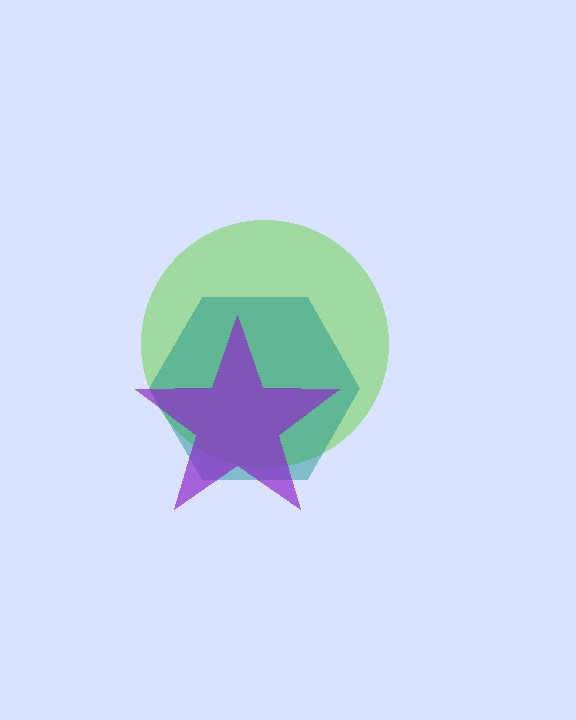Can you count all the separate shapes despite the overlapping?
Yes, there are 3 separate shapes.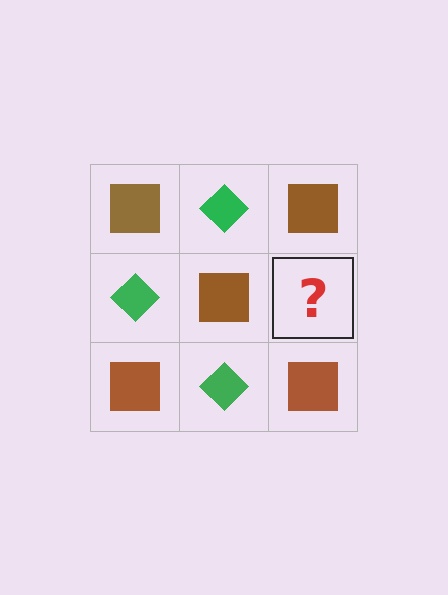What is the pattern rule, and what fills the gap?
The rule is that it alternates brown square and green diamond in a checkerboard pattern. The gap should be filled with a green diamond.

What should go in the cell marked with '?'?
The missing cell should contain a green diamond.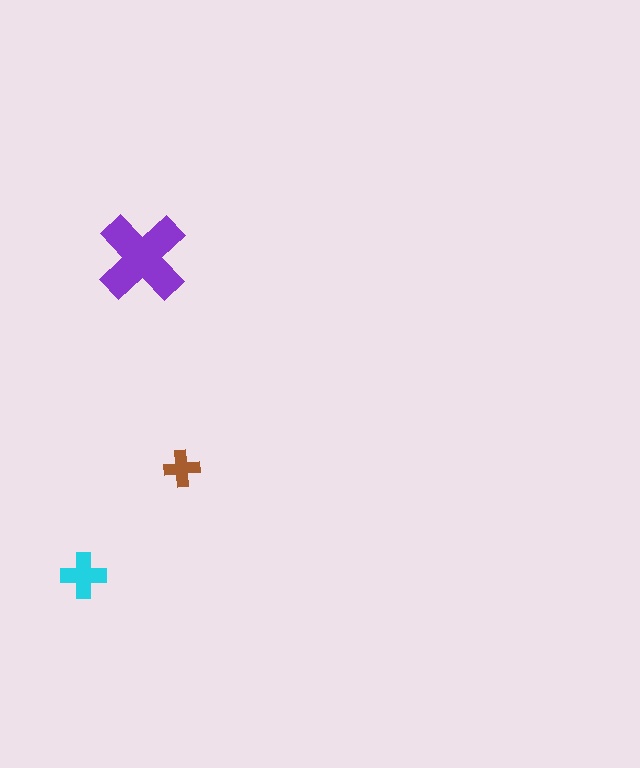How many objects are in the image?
There are 3 objects in the image.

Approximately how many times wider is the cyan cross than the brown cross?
About 1.5 times wider.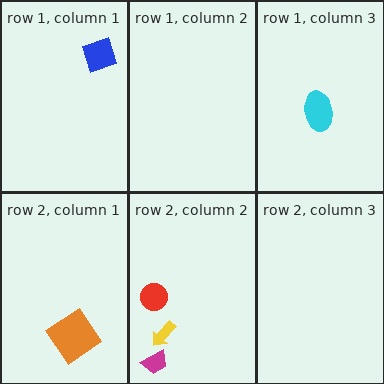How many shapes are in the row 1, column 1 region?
1.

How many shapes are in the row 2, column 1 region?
1.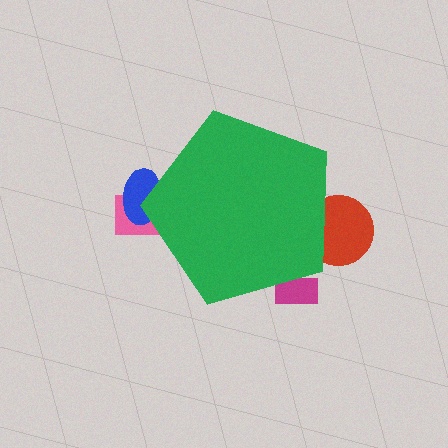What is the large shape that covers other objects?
A green pentagon.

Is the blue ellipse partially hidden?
Yes, the blue ellipse is partially hidden behind the green pentagon.